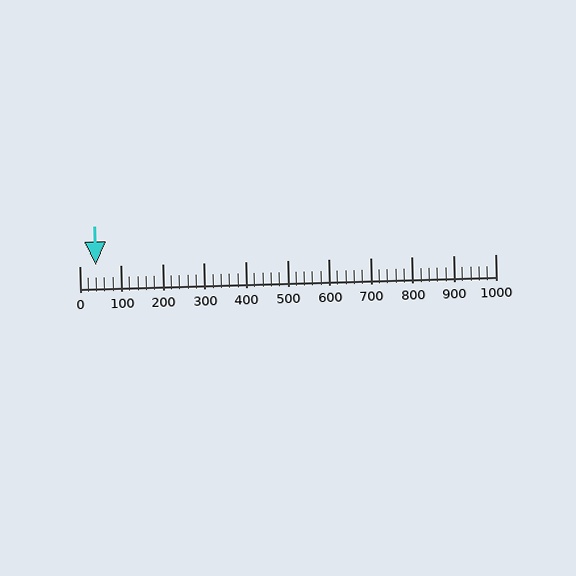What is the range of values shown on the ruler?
The ruler shows values from 0 to 1000.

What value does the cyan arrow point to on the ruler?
The cyan arrow points to approximately 40.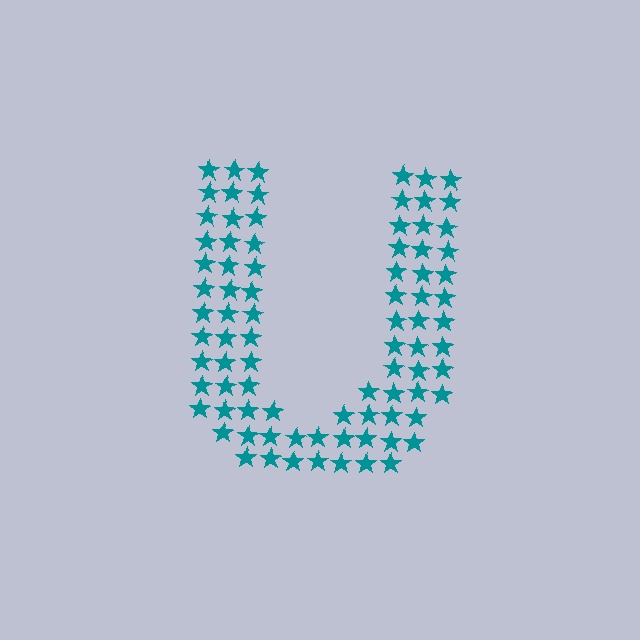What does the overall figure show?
The overall figure shows the letter U.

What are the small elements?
The small elements are stars.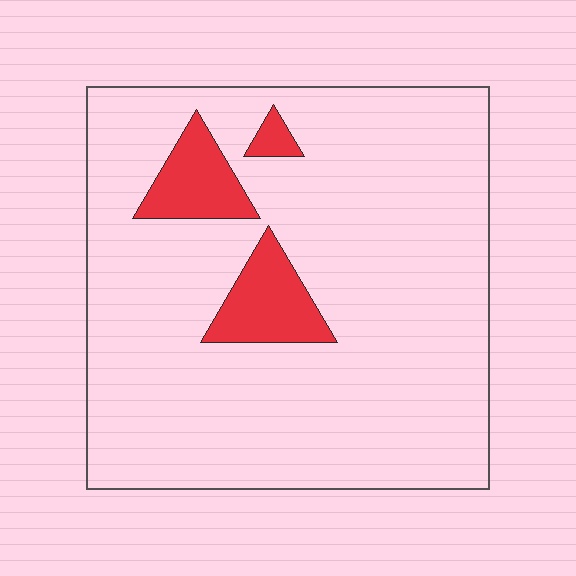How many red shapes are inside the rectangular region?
3.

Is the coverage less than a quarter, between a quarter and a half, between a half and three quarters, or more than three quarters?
Less than a quarter.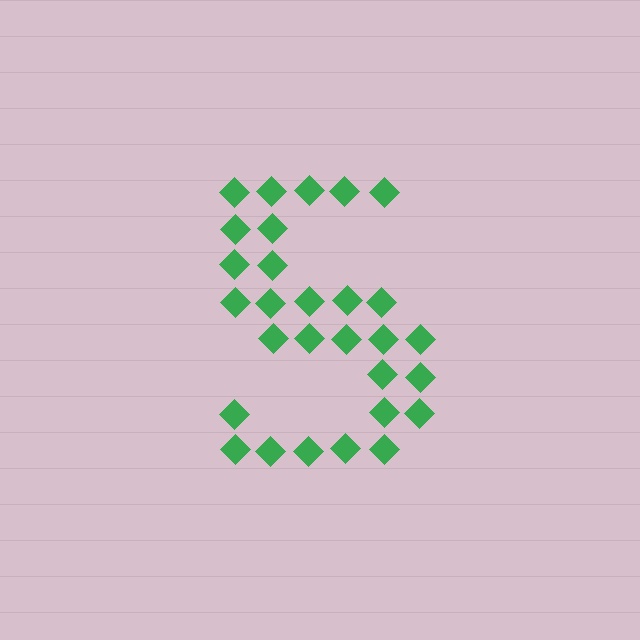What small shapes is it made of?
It is made of small diamonds.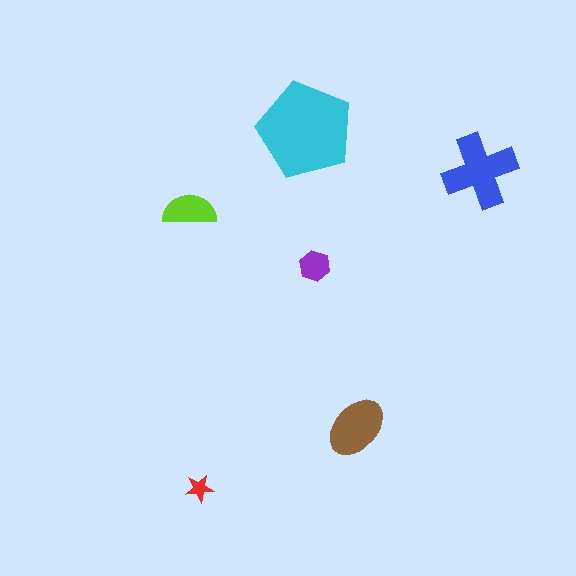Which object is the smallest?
The red star.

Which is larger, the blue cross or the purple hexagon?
The blue cross.